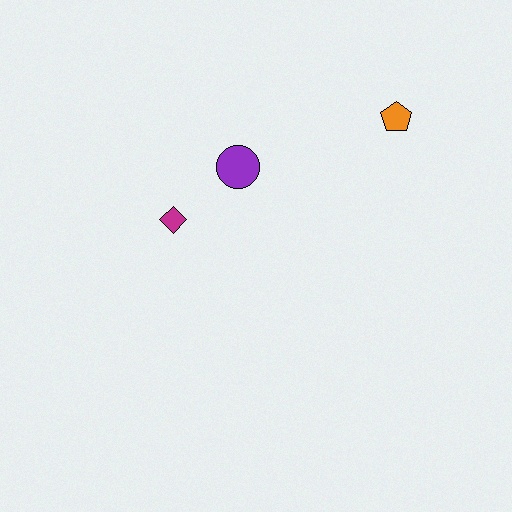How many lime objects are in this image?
There are no lime objects.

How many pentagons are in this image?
There is 1 pentagon.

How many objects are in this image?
There are 3 objects.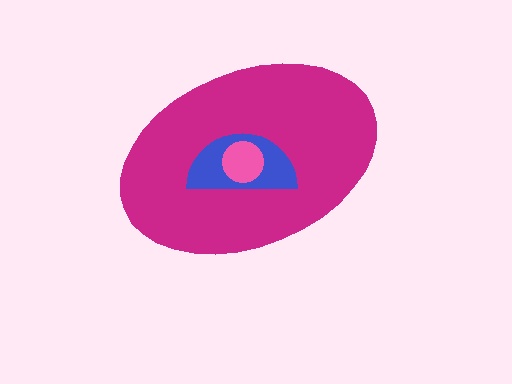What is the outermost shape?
The magenta ellipse.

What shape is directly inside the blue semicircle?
The pink circle.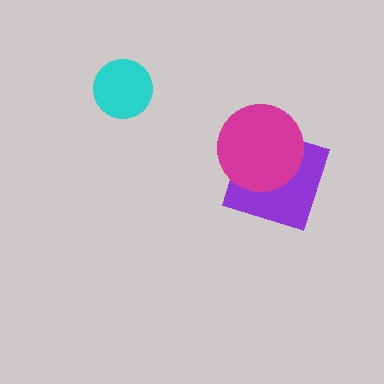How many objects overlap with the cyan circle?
0 objects overlap with the cyan circle.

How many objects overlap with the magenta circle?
1 object overlaps with the magenta circle.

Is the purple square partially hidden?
Yes, it is partially covered by another shape.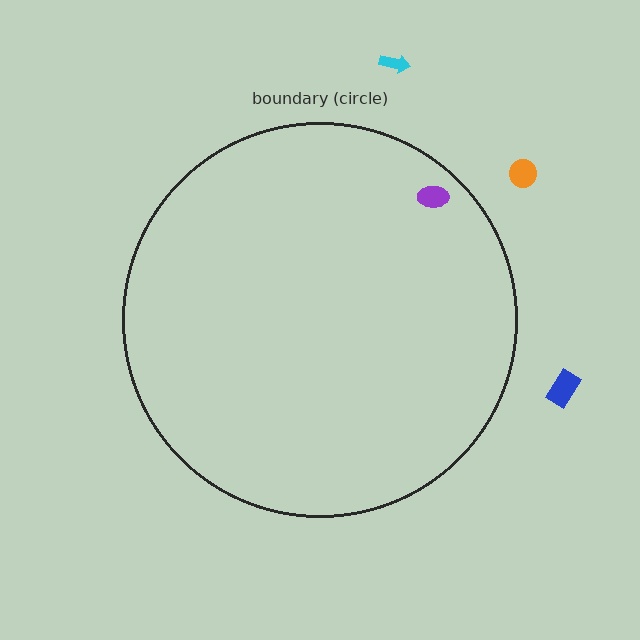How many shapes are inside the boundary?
1 inside, 3 outside.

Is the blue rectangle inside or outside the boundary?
Outside.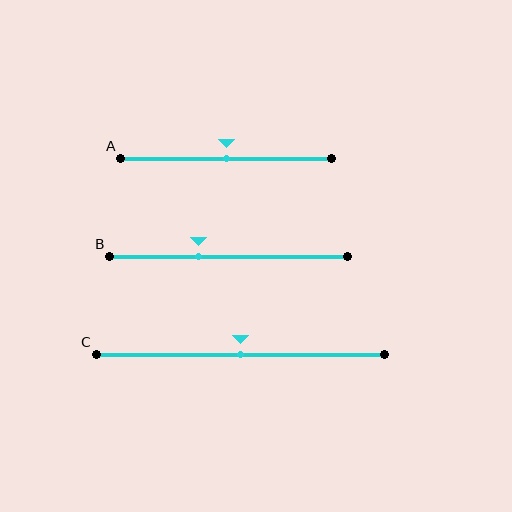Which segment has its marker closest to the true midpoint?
Segment A has its marker closest to the true midpoint.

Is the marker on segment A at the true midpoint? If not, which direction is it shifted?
Yes, the marker on segment A is at the true midpoint.